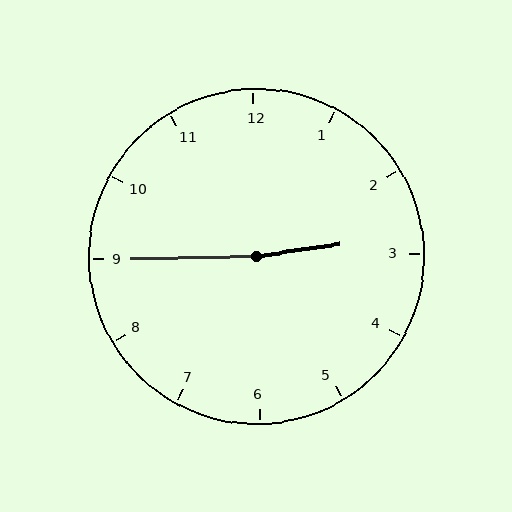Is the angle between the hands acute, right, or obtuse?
It is obtuse.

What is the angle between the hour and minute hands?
Approximately 172 degrees.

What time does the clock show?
2:45.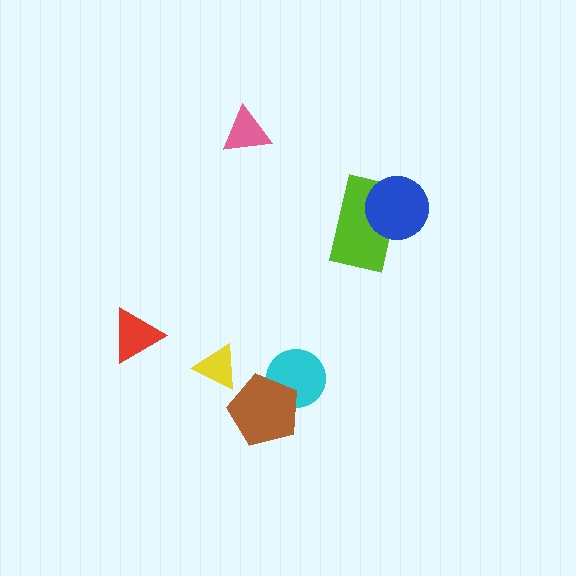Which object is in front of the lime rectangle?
The blue circle is in front of the lime rectangle.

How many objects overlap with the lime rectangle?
1 object overlaps with the lime rectangle.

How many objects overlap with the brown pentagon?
1 object overlaps with the brown pentagon.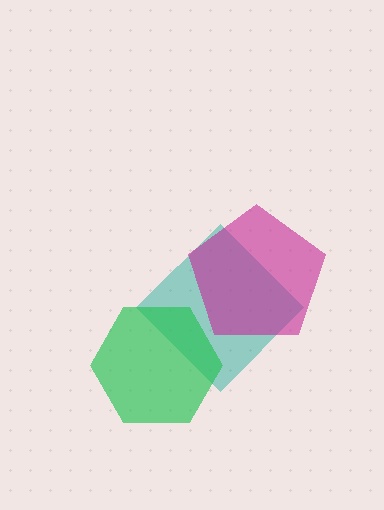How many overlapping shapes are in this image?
There are 3 overlapping shapes in the image.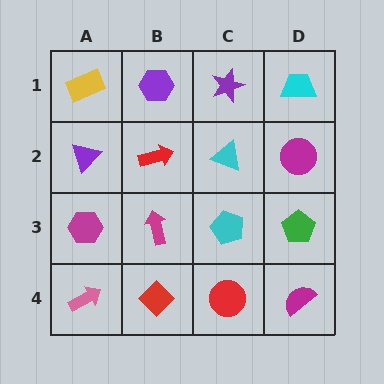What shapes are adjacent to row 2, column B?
A purple hexagon (row 1, column B), a magenta arrow (row 3, column B), a purple triangle (row 2, column A), a cyan triangle (row 2, column C).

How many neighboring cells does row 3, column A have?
3.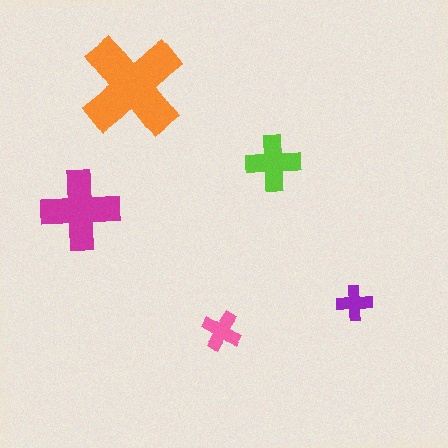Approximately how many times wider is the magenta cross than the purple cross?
About 2 times wider.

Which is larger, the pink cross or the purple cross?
The pink one.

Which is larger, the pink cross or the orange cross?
The orange one.